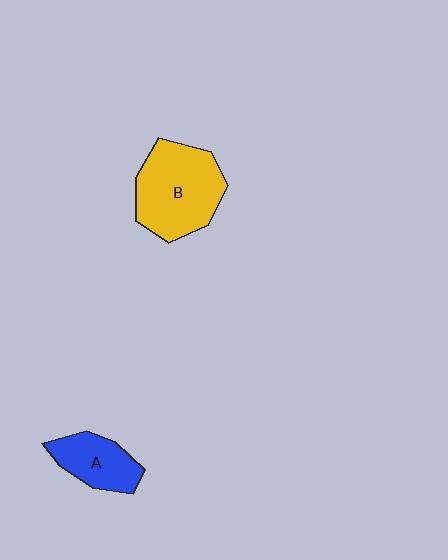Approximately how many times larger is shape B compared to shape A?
Approximately 1.8 times.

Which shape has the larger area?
Shape B (yellow).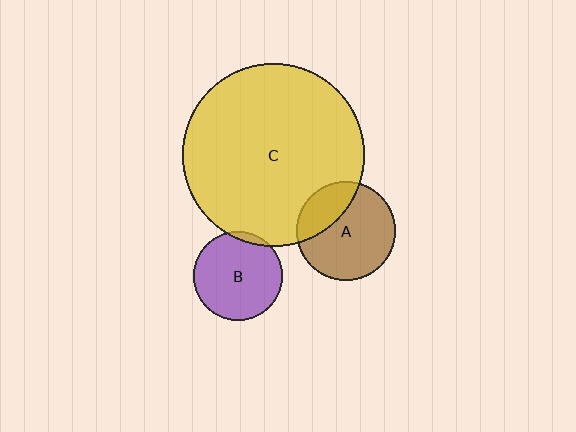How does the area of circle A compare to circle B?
Approximately 1.2 times.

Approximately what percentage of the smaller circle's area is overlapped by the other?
Approximately 30%.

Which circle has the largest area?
Circle C (yellow).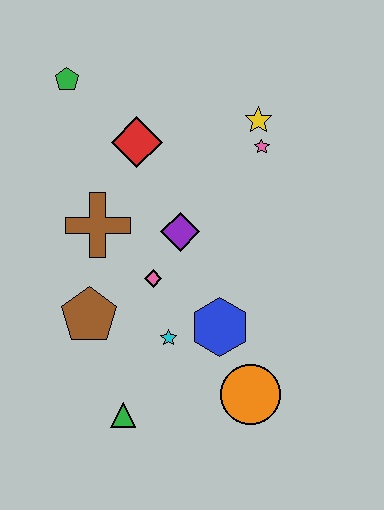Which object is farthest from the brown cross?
The orange circle is farthest from the brown cross.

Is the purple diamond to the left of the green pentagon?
No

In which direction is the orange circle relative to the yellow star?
The orange circle is below the yellow star.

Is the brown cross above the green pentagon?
No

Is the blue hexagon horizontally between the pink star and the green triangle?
Yes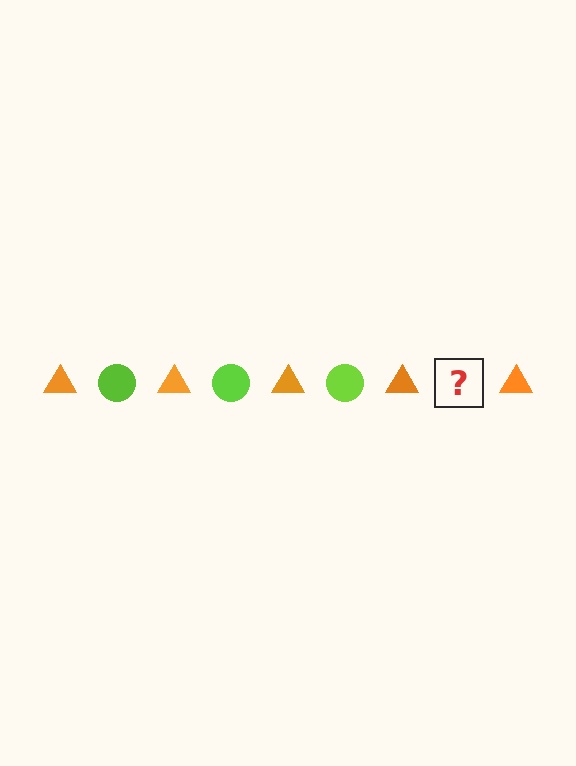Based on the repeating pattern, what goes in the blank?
The blank should be a lime circle.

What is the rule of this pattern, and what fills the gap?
The rule is that the pattern alternates between orange triangle and lime circle. The gap should be filled with a lime circle.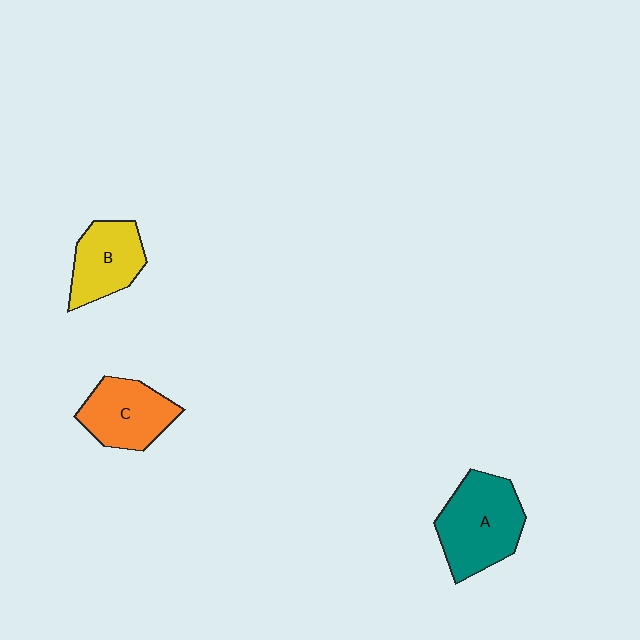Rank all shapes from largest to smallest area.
From largest to smallest: A (teal), C (orange), B (yellow).